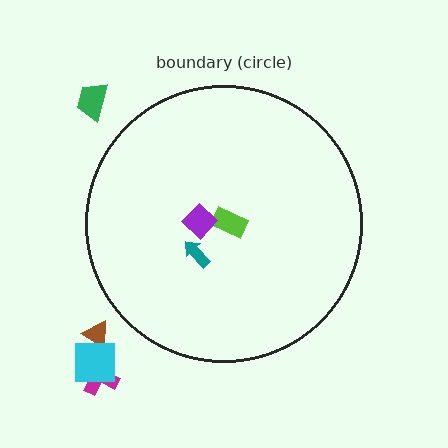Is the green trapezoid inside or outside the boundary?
Outside.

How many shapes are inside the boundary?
3 inside, 4 outside.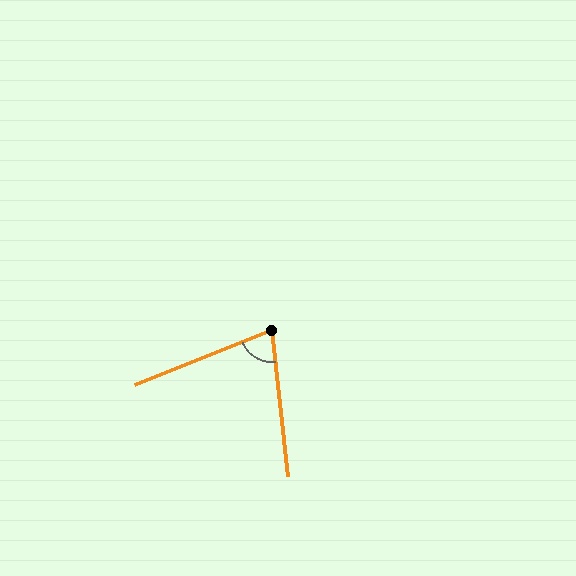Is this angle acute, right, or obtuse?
It is acute.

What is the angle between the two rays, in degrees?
Approximately 74 degrees.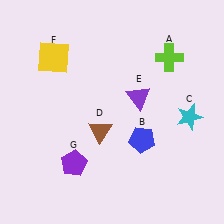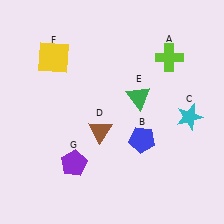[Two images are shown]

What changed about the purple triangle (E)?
In Image 1, E is purple. In Image 2, it changed to green.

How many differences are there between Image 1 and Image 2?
There is 1 difference between the two images.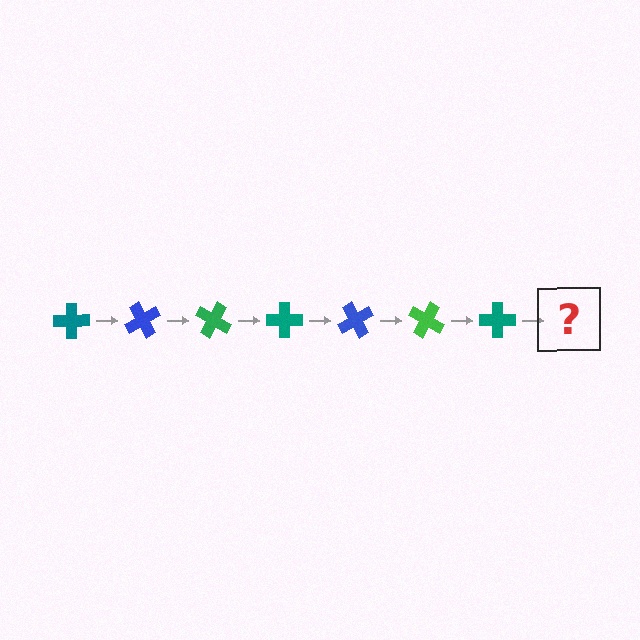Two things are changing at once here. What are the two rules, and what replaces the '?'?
The two rules are that it rotates 60 degrees each step and the color cycles through teal, blue, and green. The '?' should be a blue cross, rotated 420 degrees from the start.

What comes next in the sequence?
The next element should be a blue cross, rotated 420 degrees from the start.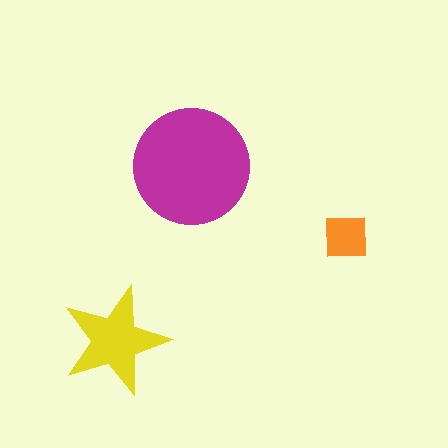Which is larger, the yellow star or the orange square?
The yellow star.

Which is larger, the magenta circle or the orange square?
The magenta circle.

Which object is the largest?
The magenta circle.